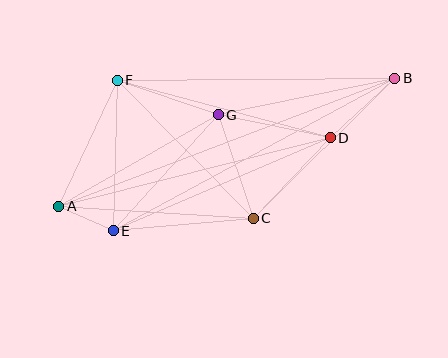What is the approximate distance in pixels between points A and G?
The distance between A and G is approximately 183 pixels.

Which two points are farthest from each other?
Points A and B are farthest from each other.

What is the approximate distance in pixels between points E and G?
The distance between E and G is approximately 156 pixels.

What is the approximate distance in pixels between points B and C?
The distance between B and C is approximately 199 pixels.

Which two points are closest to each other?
Points A and E are closest to each other.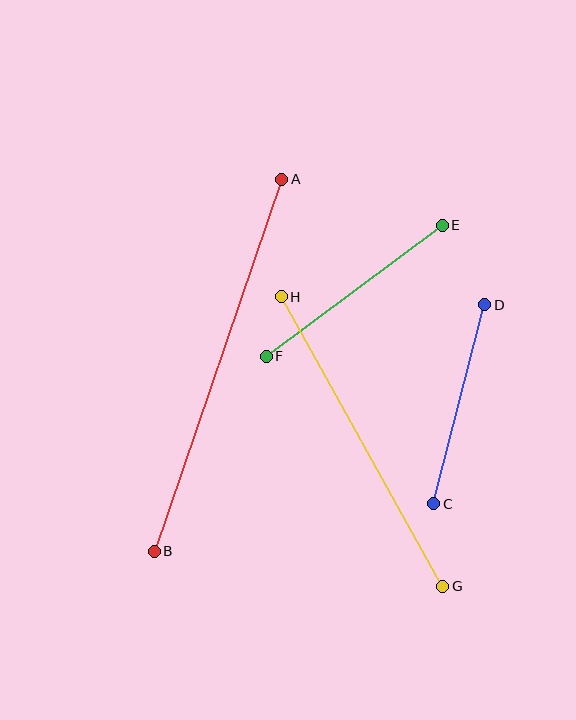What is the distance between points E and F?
The distance is approximately 220 pixels.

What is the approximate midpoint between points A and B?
The midpoint is at approximately (218, 365) pixels.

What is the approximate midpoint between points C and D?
The midpoint is at approximately (459, 404) pixels.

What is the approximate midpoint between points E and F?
The midpoint is at approximately (354, 291) pixels.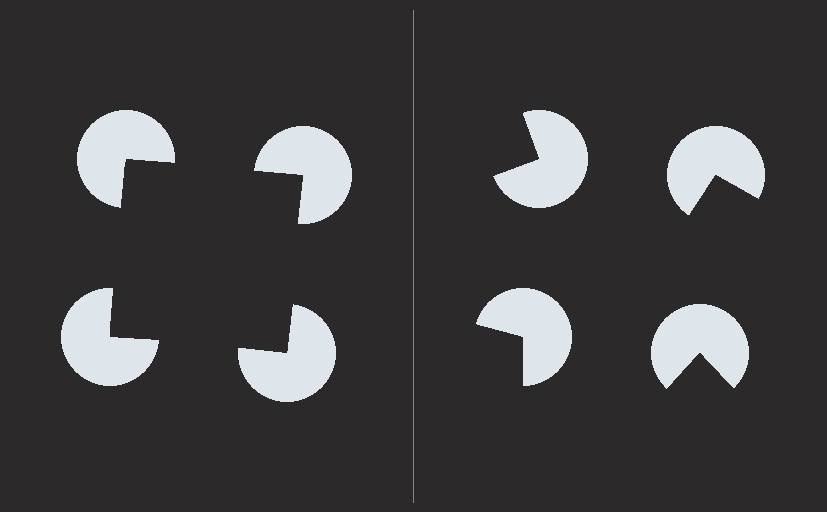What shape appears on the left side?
An illusory square.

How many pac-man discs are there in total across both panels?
8 — 4 on each side.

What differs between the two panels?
The pac-man discs are positioned identically on both sides; only the wedge orientations differ. On the left they align to a square; on the right they are misaligned.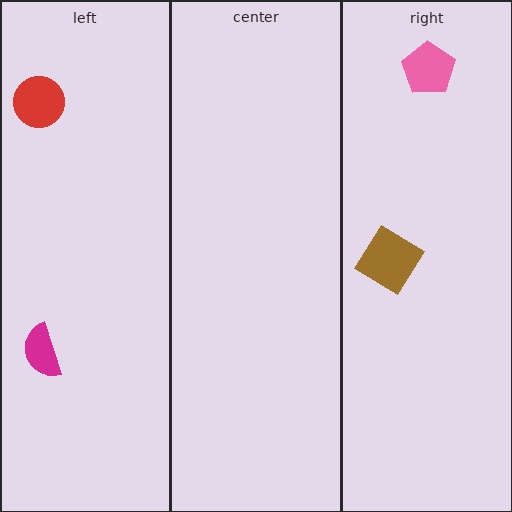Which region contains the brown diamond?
The right region.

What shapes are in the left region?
The magenta semicircle, the red circle.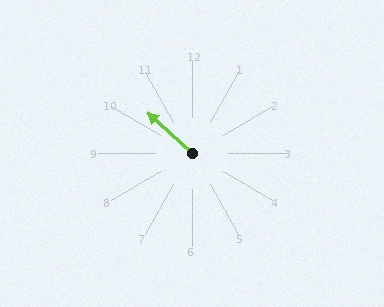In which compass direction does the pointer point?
Northwest.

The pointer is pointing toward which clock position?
Roughly 10 o'clock.